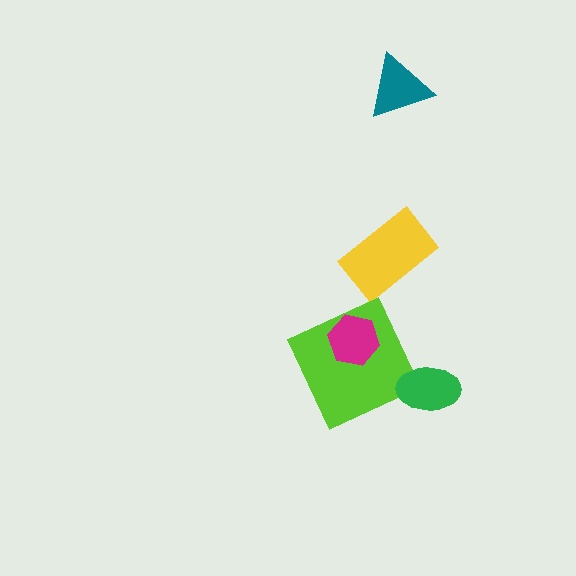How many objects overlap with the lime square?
1 object overlaps with the lime square.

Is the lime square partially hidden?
Yes, it is partially covered by another shape.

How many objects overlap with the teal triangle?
0 objects overlap with the teal triangle.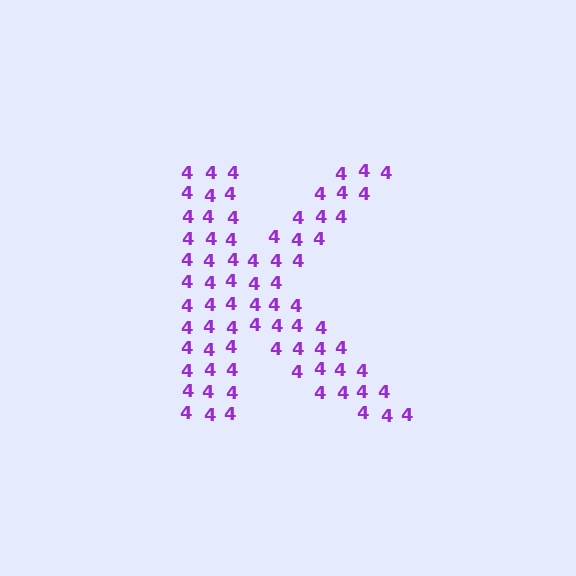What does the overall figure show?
The overall figure shows the letter K.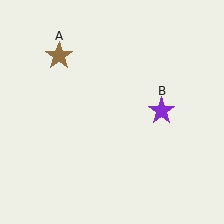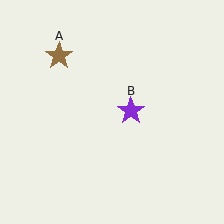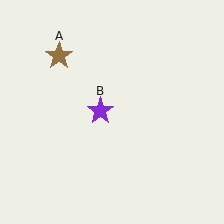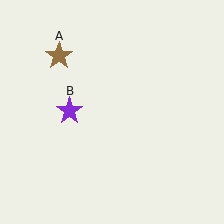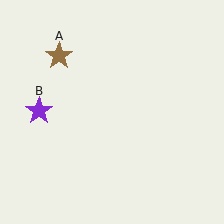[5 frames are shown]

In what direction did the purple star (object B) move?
The purple star (object B) moved left.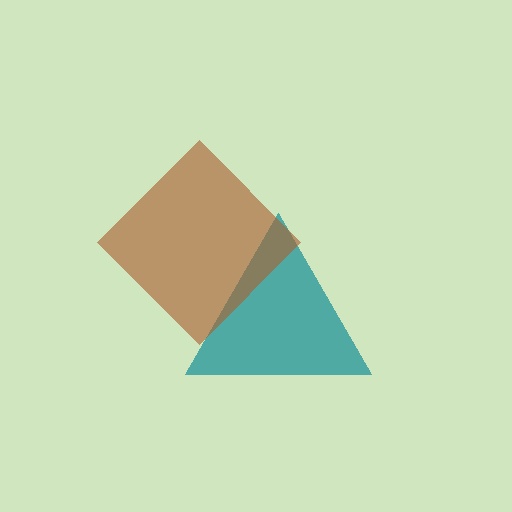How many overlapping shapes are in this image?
There are 2 overlapping shapes in the image.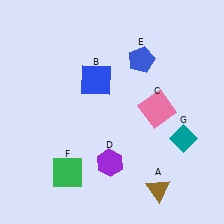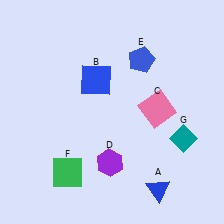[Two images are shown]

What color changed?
The triangle (A) changed from brown in Image 1 to blue in Image 2.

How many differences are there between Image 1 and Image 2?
There is 1 difference between the two images.